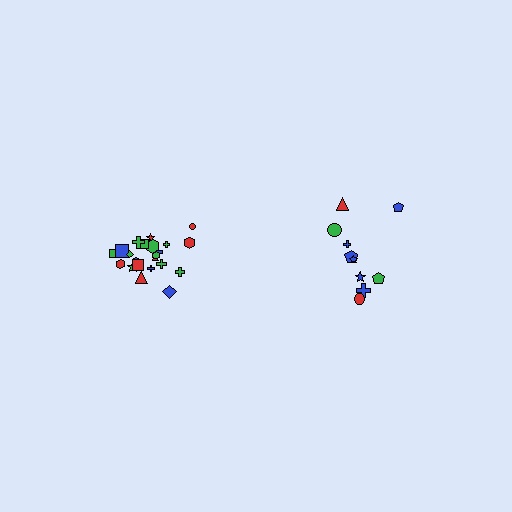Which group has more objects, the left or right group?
The left group.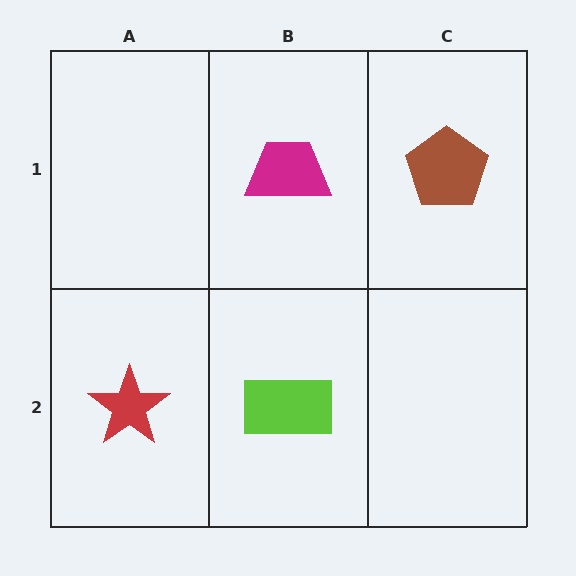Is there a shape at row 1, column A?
No, that cell is empty.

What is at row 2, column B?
A lime rectangle.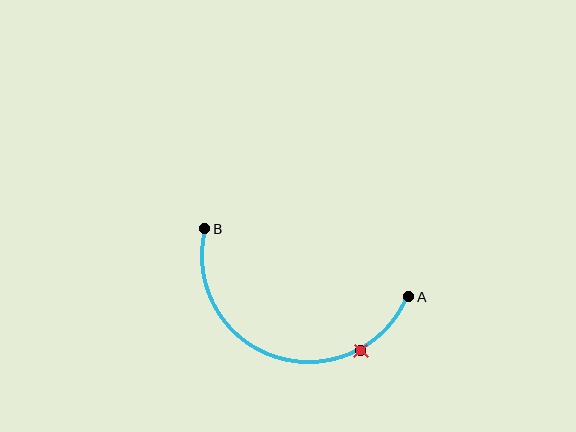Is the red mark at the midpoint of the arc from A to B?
No. The red mark lies on the arc but is closer to endpoint A. The arc midpoint would be at the point on the curve equidistant along the arc from both A and B.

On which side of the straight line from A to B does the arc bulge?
The arc bulges below the straight line connecting A and B.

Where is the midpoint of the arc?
The arc midpoint is the point on the curve farthest from the straight line joining A and B. It sits below that line.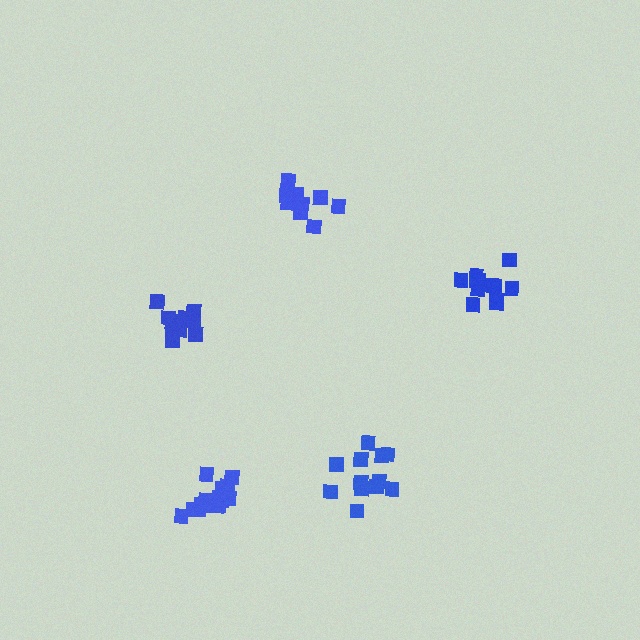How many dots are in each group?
Group 1: 10 dots, Group 2: 10 dots, Group 3: 12 dots, Group 4: 13 dots, Group 5: 14 dots (59 total).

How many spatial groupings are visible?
There are 5 spatial groupings.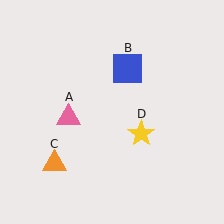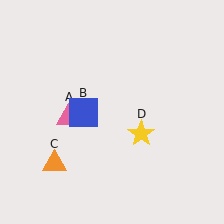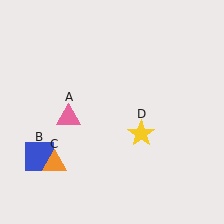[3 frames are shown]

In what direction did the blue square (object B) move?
The blue square (object B) moved down and to the left.